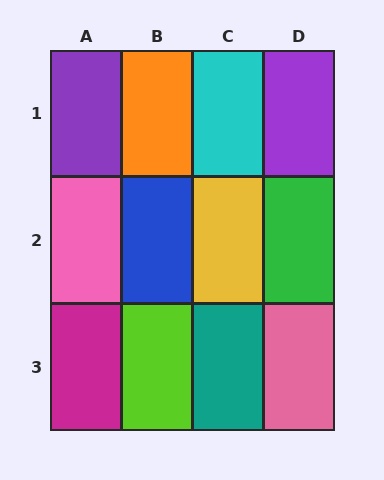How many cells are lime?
1 cell is lime.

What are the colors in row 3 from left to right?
Magenta, lime, teal, pink.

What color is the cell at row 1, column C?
Cyan.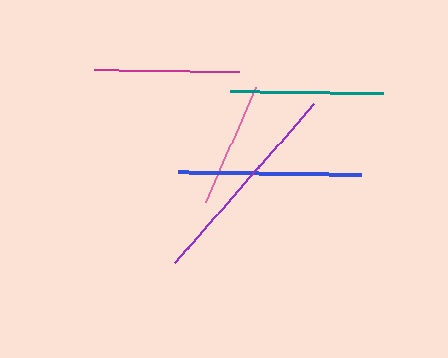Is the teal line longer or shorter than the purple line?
The purple line is longer than the teal line.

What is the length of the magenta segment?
The magenta segment is approximately 144 pixels long.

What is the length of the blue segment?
The blue segment is approximately 183 pixels long.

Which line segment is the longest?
The purple line is the longest at approximately 211 pixels.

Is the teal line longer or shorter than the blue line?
The blue line is longer than the teal line.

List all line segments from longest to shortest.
From longest to shortest: purple, blue, teal, magenta, pink.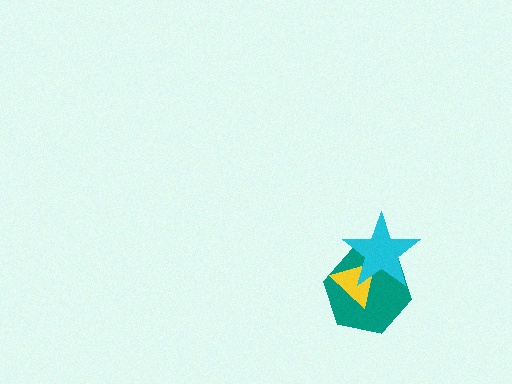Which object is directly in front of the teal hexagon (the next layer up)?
The yellow triangle is directly in front of the teal hexagon.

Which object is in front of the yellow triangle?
The cyan star is in front of the yellow triangle.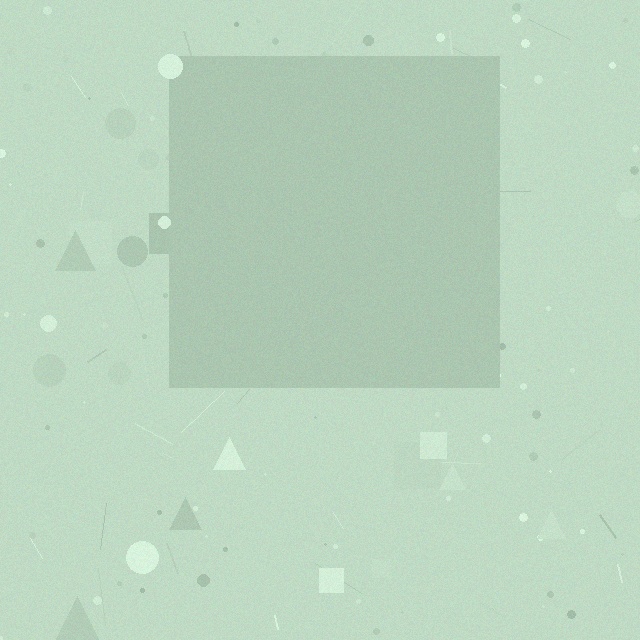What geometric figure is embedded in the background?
A square is embedded in the background.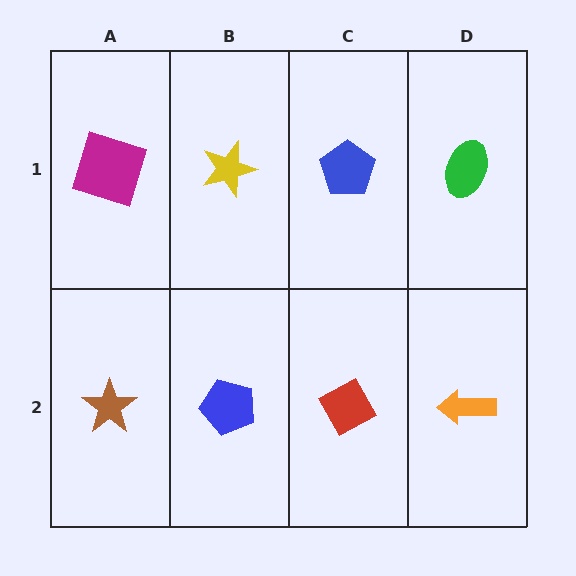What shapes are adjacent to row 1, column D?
An orange arrow (row 2, column D), a blue pentagon (row 1, column C).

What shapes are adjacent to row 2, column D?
A green ellipse (row 1, column D), a red diamond (row 2, column C).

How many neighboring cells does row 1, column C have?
3.